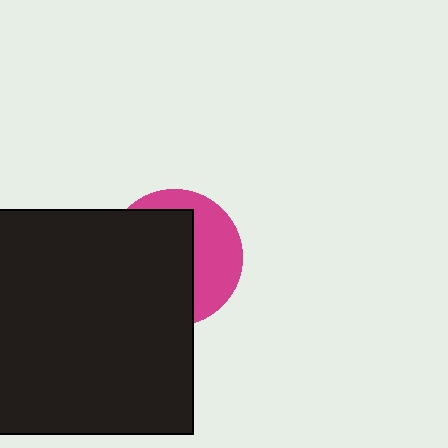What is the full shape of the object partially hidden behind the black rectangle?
The partially hidden object is a magenta circle.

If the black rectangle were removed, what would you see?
You would see the complete magenta circle.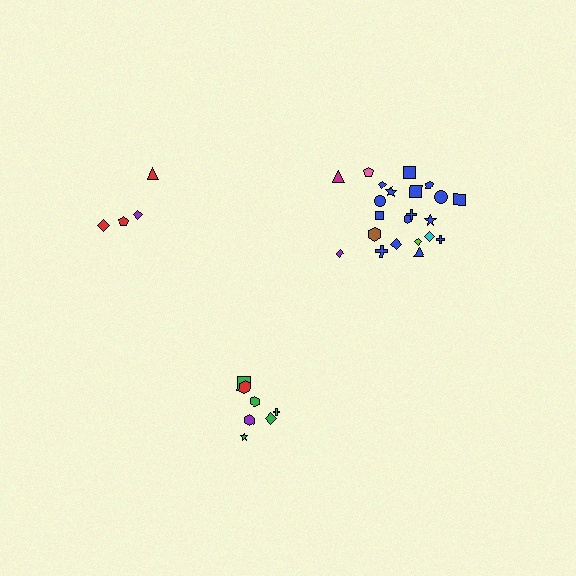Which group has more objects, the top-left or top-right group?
The top-right group.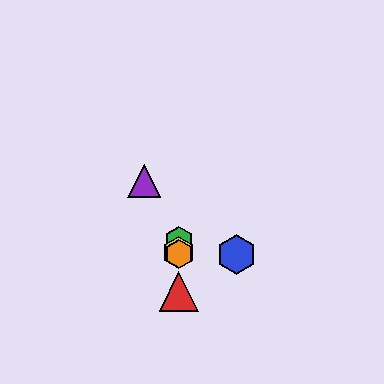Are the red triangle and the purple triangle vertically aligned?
No, the red triangle is at x≈179 and the purple triangle is at x≈144.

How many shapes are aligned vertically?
4 shapes (the red triangle, the green hexagon, the yellow hexagon, the orange hexagon) are aligned vertically.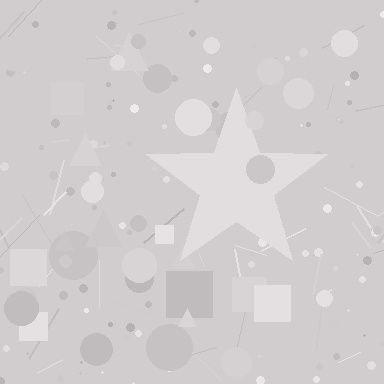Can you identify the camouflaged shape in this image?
The camouflaged shape is a star.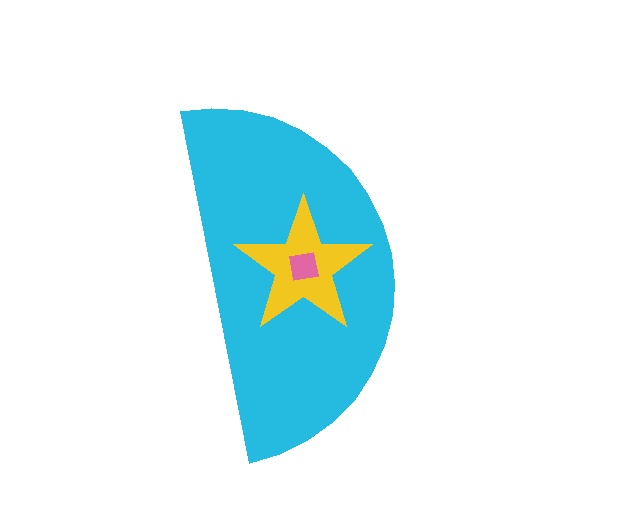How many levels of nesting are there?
3.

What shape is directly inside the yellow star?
The pink square.